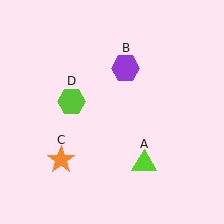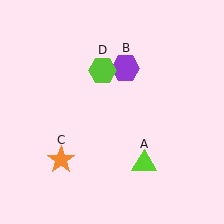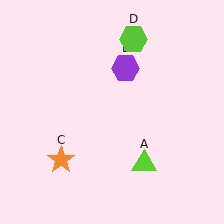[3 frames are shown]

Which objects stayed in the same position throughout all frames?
Lime triangle (object A) and purple hexagon (object B) and orange star (object C) remained stationary.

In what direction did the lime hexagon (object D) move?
The lime hexagon (object D) moved up and to the right.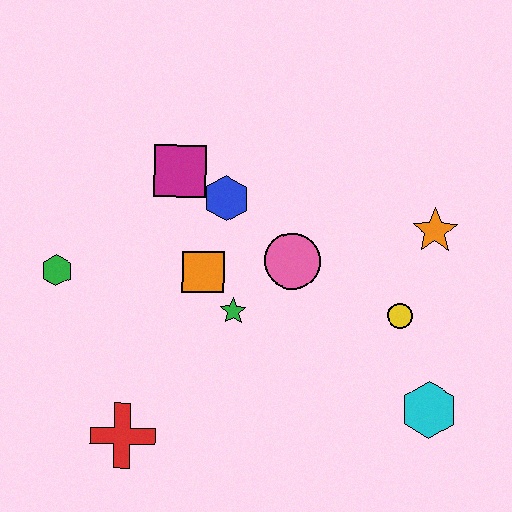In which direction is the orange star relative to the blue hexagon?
The orange star is to the right of the blue hexagon.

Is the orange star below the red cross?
No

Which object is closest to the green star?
The orange square is closest to the green star.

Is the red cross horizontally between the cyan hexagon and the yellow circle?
No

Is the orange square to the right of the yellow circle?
No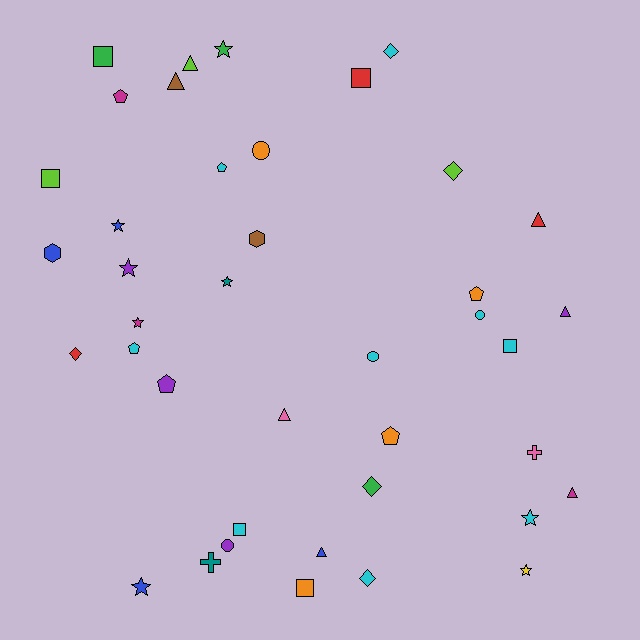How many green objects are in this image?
There are 3 green objects.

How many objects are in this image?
There are 40 objects.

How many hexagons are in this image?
There are 2 hexagons.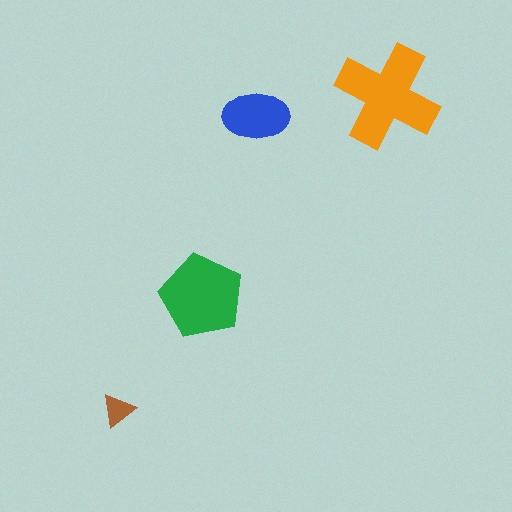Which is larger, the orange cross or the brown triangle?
The orange cross.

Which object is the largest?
The orange cross.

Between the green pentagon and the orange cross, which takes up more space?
The orange cross.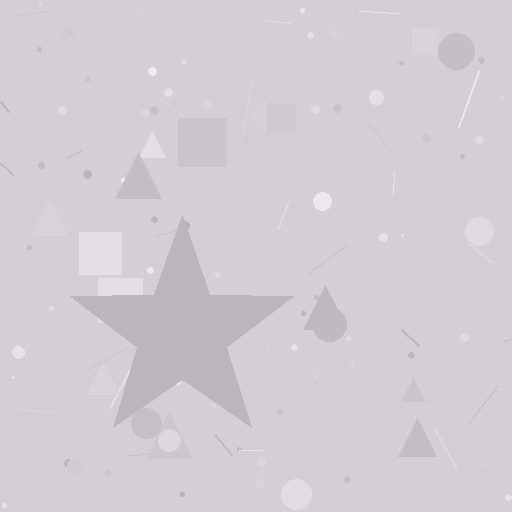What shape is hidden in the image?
A star is hidden in the image.